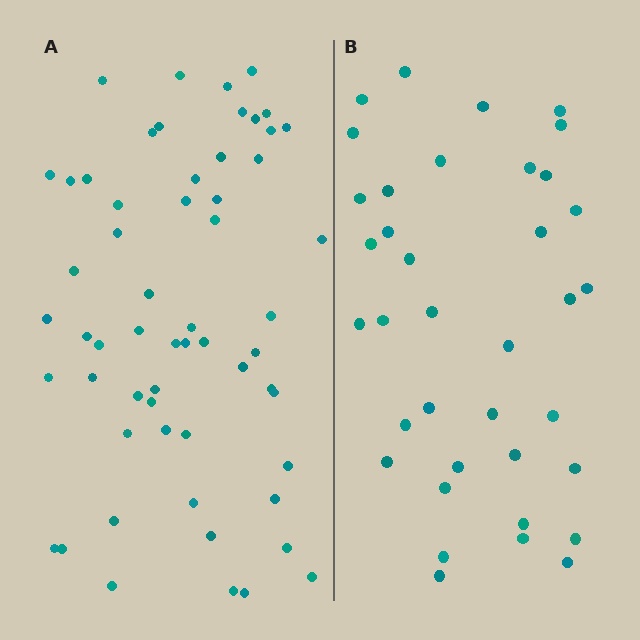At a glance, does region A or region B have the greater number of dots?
Region A (the left region) has more dots.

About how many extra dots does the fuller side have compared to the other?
Region A has approximately 20 more dots than region B.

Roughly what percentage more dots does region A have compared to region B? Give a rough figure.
About 55% more.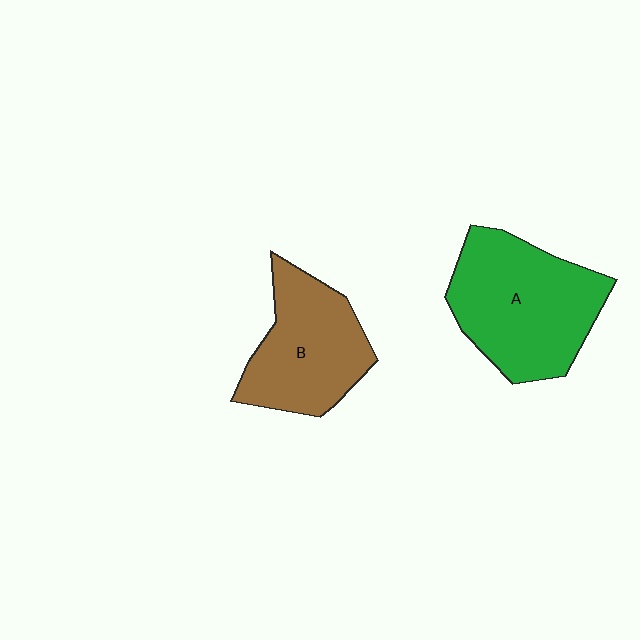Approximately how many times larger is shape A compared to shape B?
Approximately 1.3 times.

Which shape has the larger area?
Shape A (green).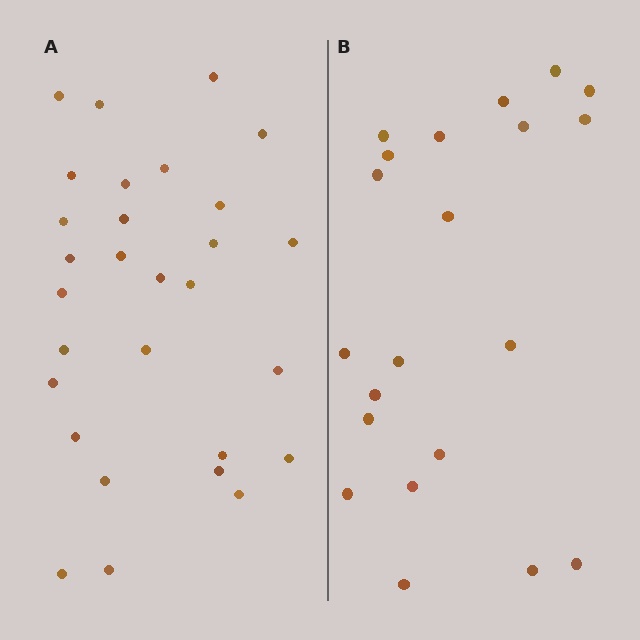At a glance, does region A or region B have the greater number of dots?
Region A (the left region) has more dots.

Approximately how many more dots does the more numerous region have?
Region A has roughly 8 or so more dots than region B.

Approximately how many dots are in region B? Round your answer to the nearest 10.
About 20 dots. (The exact count is 21, which rounds to 20.)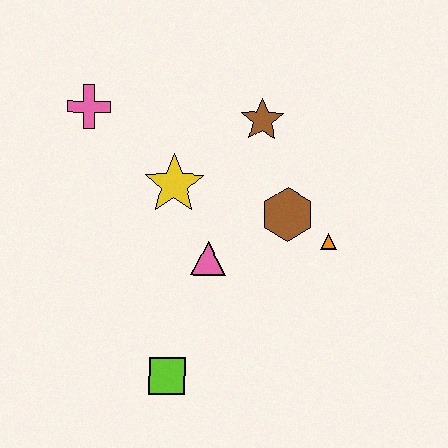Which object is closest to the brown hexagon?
The orange triangle is closest to the brown hexagon.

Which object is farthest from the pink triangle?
The pink cross is farthest from the pink triangle.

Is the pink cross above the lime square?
Yes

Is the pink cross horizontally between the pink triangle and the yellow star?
No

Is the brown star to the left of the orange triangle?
Yes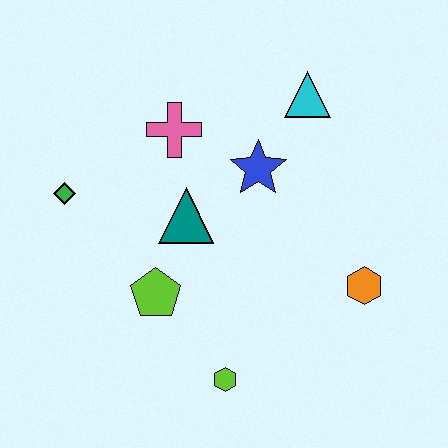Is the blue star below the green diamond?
No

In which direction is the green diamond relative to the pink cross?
The green diamond is to the left of the pink cross.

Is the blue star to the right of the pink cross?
Yes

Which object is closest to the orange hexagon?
The blue star is closest to the orange hexagon.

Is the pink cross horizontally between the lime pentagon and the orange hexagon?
Yes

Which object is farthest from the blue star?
The lime hexagon is farthest from the blue star.